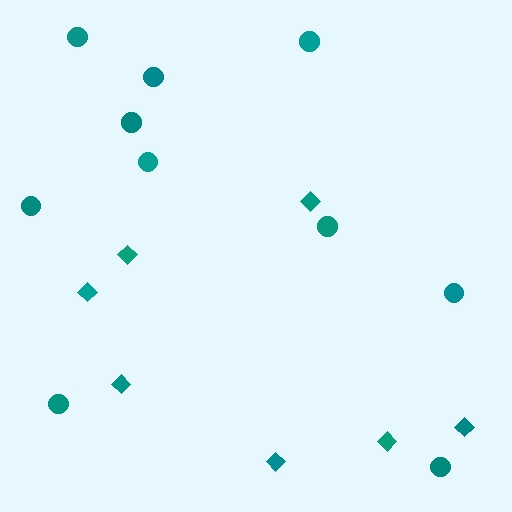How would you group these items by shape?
There are 2 groups: one group of diamonds (7) and one group of circles (10).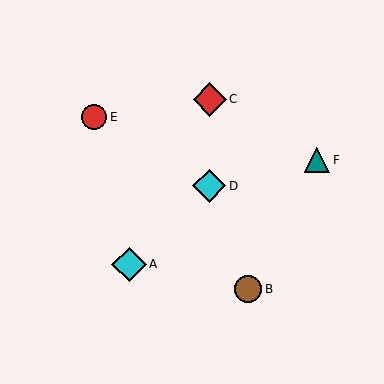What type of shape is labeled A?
Shape A is a cyan diamond.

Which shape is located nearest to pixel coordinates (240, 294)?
The brown circle (labeled B) at (248, 289) is nearest to that location.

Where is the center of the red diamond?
The center of the red diamond is at (210, 99).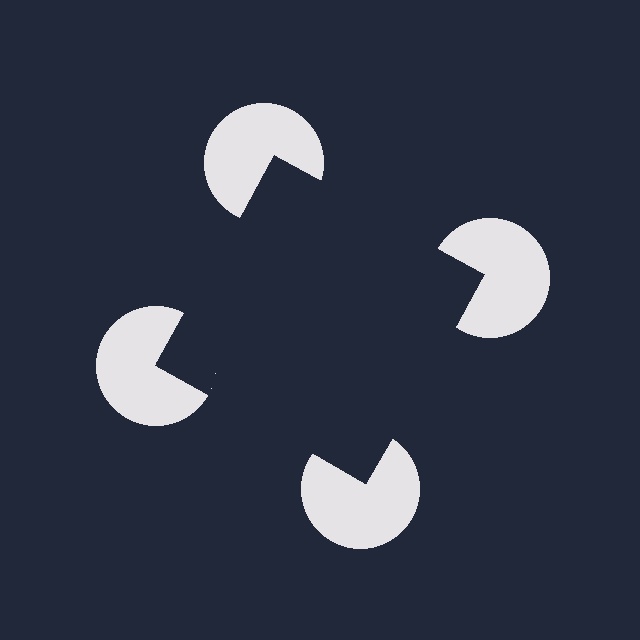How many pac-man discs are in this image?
There are 4 — one at each vertex of the illusory square.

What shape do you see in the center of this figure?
An illusory square — its edges are inferred from the aligned wedge cuts in the pac-man discs, not physically drawn.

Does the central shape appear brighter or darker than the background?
It typically appears slightly darker than the background, even though no actual brightness change is drawn.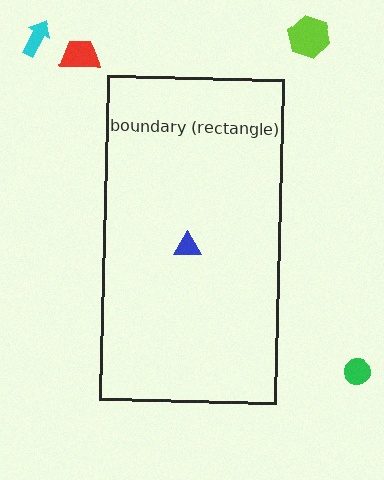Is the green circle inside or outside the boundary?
Outside.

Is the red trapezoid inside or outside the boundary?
Outside.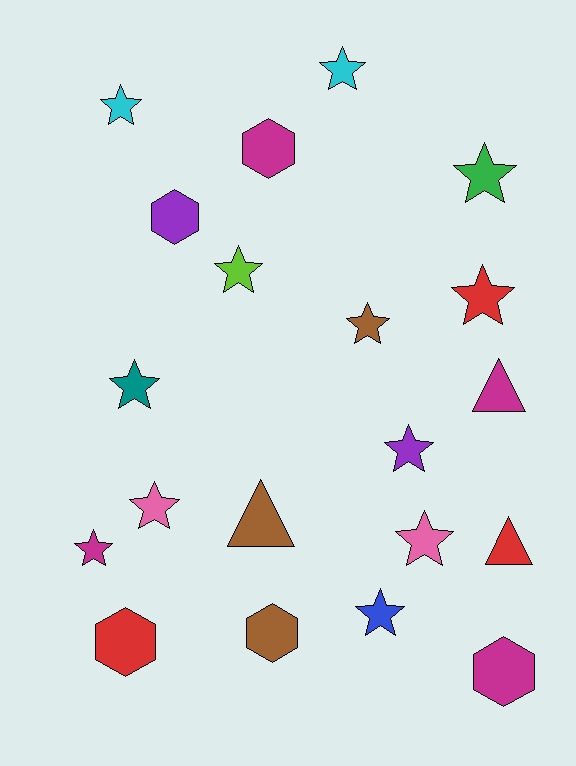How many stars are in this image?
There are 12 stars.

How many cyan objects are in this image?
There are 2 cyan objects.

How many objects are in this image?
There are 20 objects.